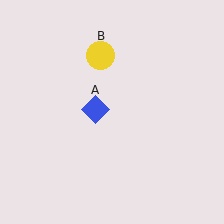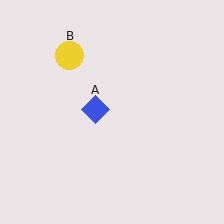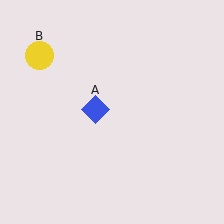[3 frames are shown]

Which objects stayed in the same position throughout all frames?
Blue diamond (object A) remained stationary.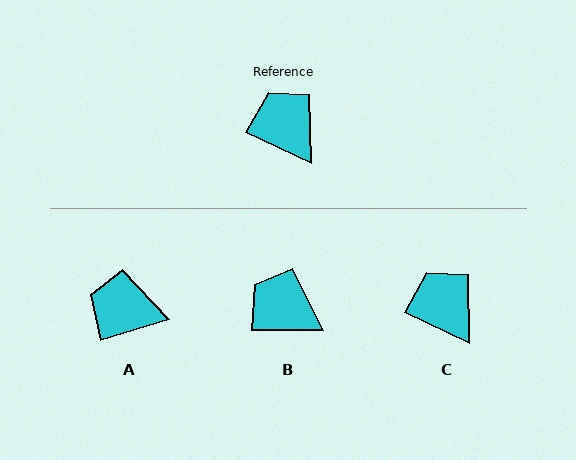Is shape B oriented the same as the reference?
No, it is off by about 25 degrees.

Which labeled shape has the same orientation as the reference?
C.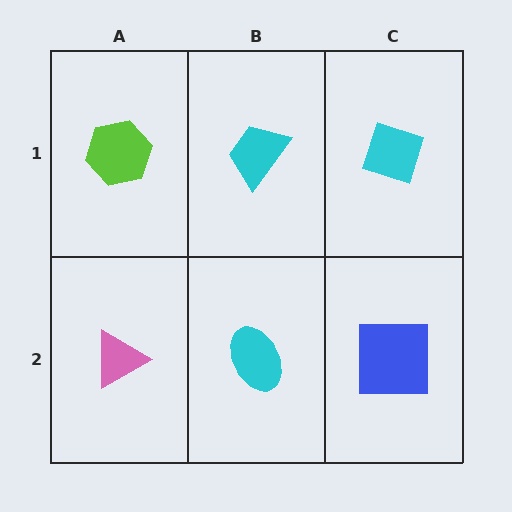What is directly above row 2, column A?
A lime hexagon.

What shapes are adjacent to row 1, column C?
A blue square (row 2, column C), a cyan trapezoid (row 1, column B).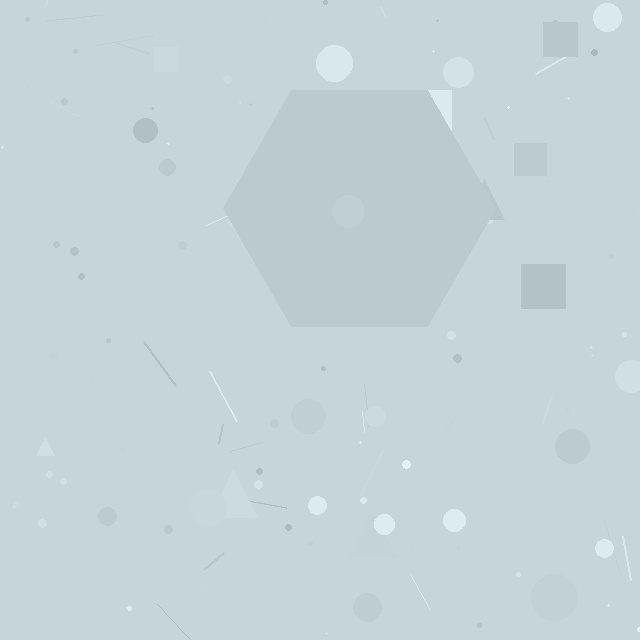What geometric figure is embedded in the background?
A hexagon is embedded in the background.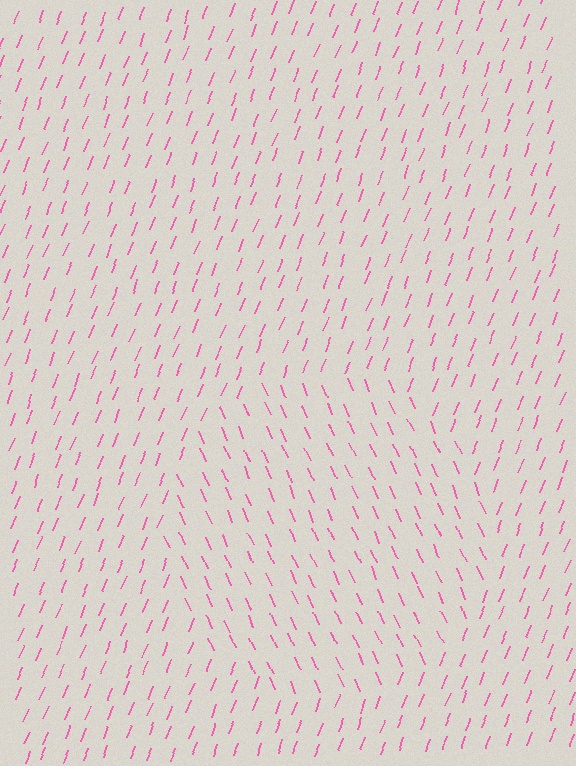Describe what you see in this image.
The image is filled with small pink line segments. A circle region in the image has lines oriented differently from the surrounding lines, creating a visible texture boundary.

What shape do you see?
I see a circle.